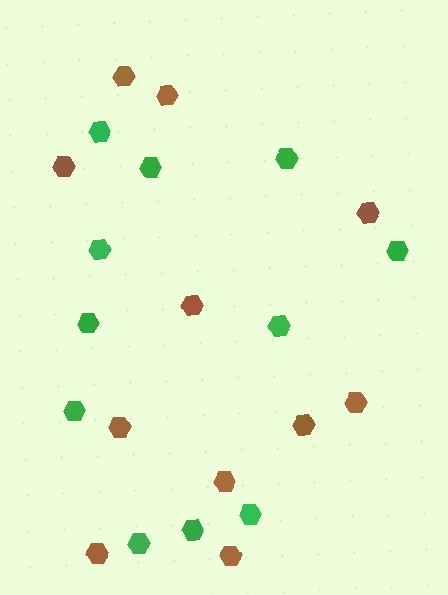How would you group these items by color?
There are 2 groups: one group of brown hexagons (11) and one group of green hexagons (11).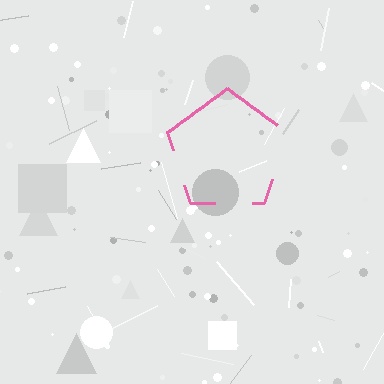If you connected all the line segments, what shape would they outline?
They would outline a pentagon.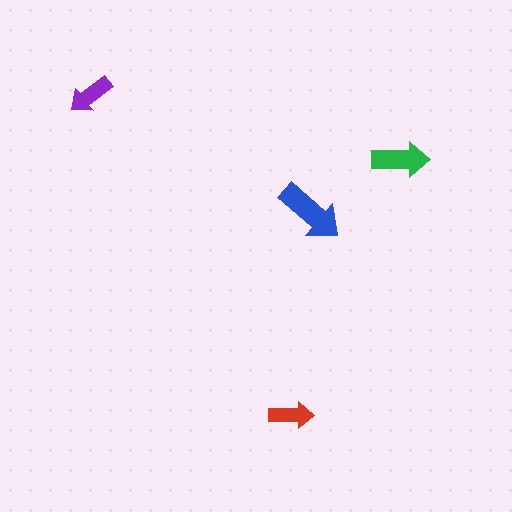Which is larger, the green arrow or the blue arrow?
The blue one.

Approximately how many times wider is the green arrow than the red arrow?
About 1.5 times wider.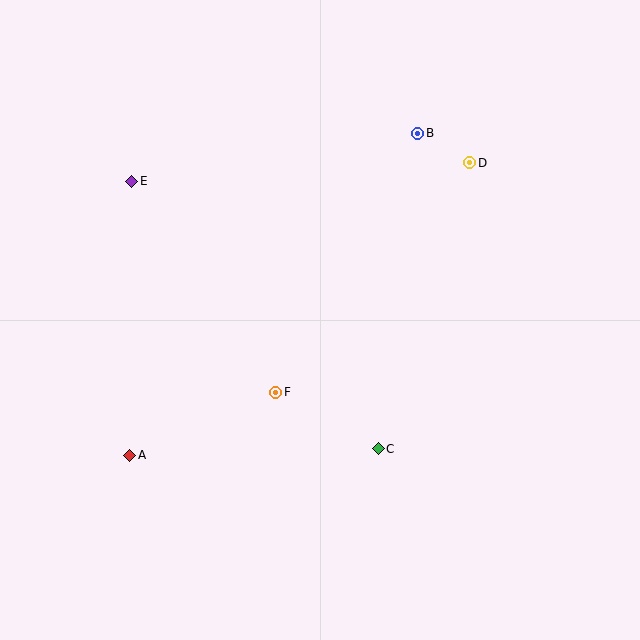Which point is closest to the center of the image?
Point F at (276, 392) is closest to the center.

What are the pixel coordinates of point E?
Point E is at (132, 181).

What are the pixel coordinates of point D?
Point D is at (470, 163).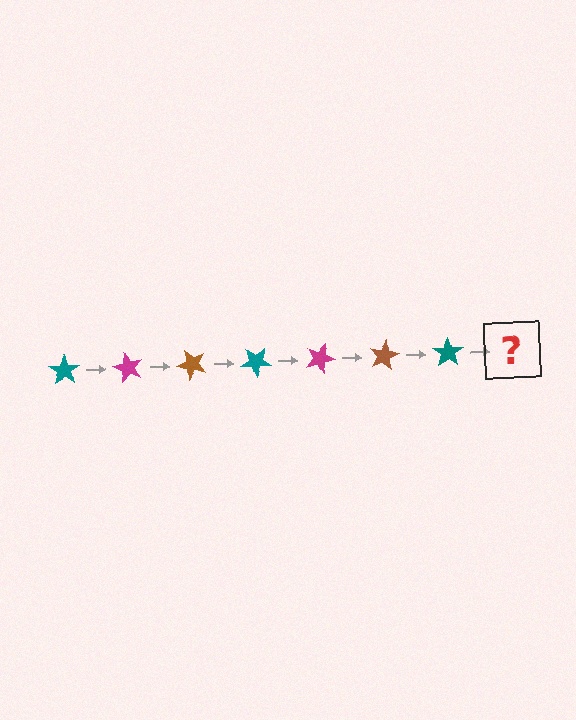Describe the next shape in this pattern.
It should be a magenta star, rotated 420 degrees from the start.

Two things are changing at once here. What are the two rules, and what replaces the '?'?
The two rules are that it rotates 60 degrees each step and the color cycles through teal, magenta, and brown. The '?' should be a magenta star, rotated 420 degrees from the start.